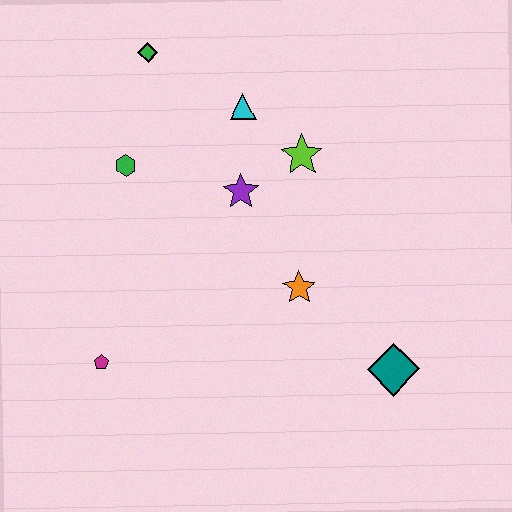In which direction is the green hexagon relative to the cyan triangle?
The green hexagon is to the left of the cyan triangle.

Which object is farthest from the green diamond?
The teal diamond is farthest from the green diamond.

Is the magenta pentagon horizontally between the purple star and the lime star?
No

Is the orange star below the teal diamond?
No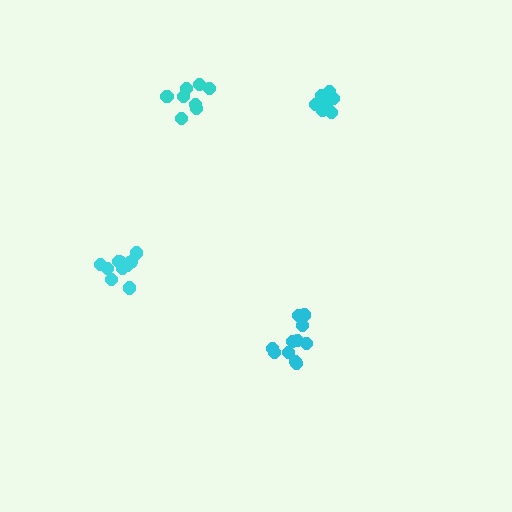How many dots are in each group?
Group 1: 8 dots, Group 2: 8 dots, Group 3: 11 dots, Group 4: 11 dots (38 total).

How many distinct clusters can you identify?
There are 4 distinct clusters.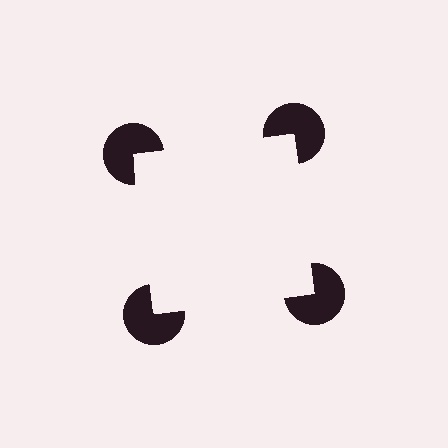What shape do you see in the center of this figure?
An illusory square — its edges are inferred from the aligned wedge cuts in the pac-man discs, not physically drawn.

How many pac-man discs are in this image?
There are 4 — one at each vertex of the illusory square.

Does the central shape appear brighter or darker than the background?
It typically appears slightly brighter than the background, even though no actual brightness change is drawn.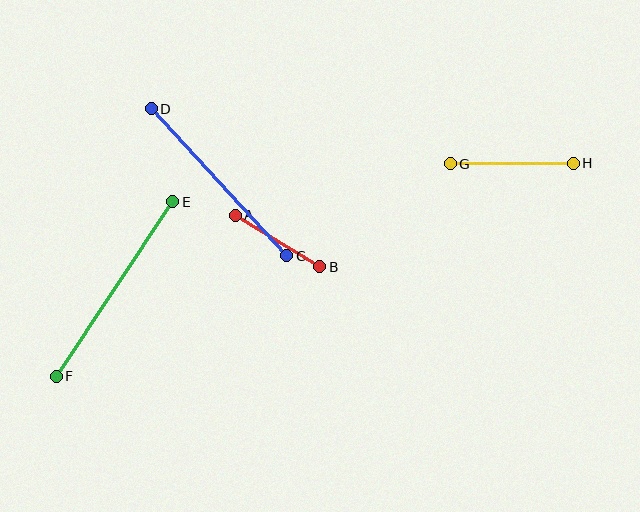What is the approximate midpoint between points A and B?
The midpoint is at approximately (277, 241) pixels.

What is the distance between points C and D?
The distance is approximately 200 pixels.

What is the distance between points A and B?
The distance is approximately 99 pixels.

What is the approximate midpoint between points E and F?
The midpoint is at approximately (115, 289) pixels.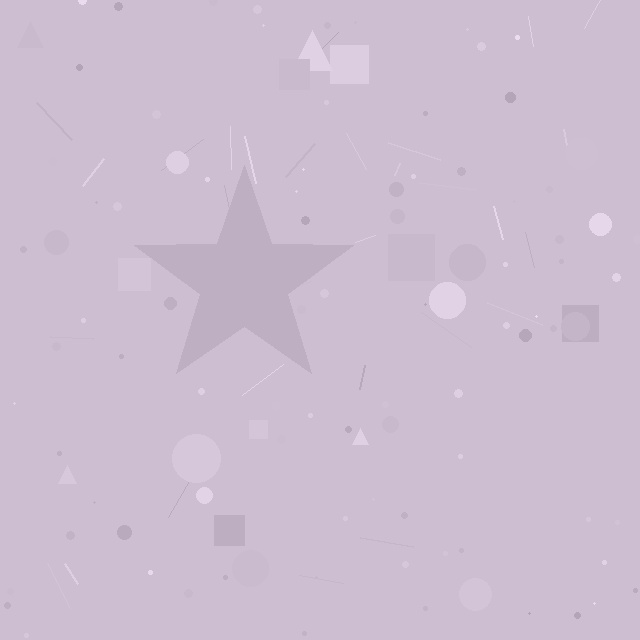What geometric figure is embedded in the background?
A star is embedded in the background.